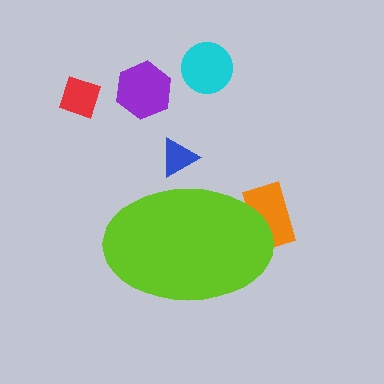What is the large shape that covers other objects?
A lime ellipse.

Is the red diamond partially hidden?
No, the red diamond is fully visible.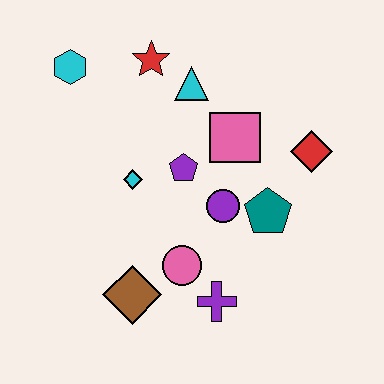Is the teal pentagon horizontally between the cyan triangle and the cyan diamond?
No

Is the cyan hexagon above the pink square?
Yes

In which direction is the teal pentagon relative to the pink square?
The teal pentagon is below the pink square.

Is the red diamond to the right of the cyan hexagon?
Yes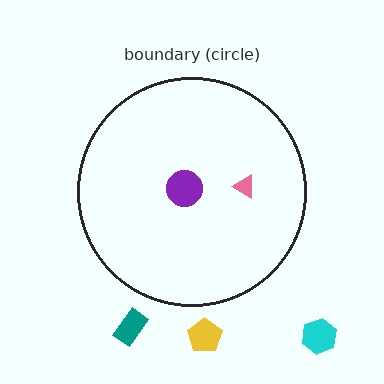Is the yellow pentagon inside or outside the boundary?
Outside.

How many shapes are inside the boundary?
2 inside, 3 outside.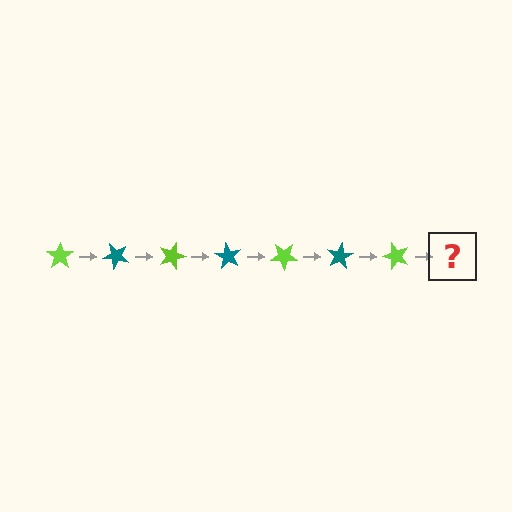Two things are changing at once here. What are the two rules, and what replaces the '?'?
The two rules are that it rotates 45 degrees each step and the color cycles through lime and teal. The '?' should be a teal star, rotated 315 degrees from the start.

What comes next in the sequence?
The next element should be a teal star, rotated 315 degrees from the start.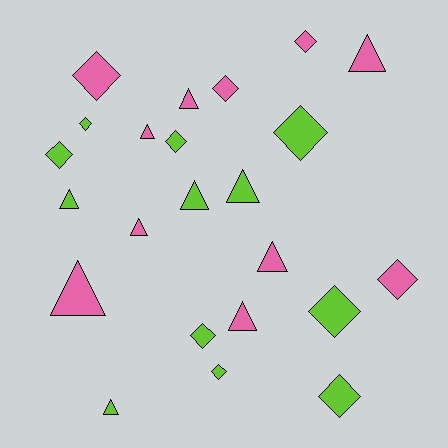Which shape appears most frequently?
Diamond, with 12 objects.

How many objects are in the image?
There are 23 objects.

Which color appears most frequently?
Lime, with 12 objects.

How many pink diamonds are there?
There are 4 pink diamonds.